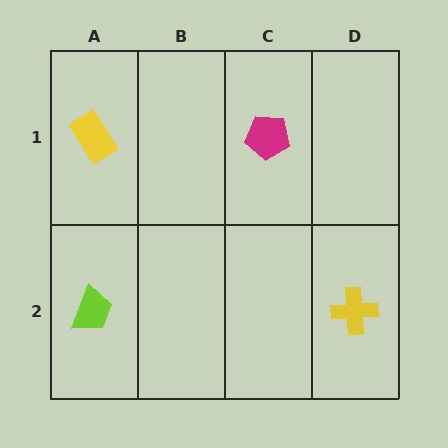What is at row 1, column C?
A magenta pentagon.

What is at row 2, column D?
A yellow cross.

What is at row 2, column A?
A lime trapezoid.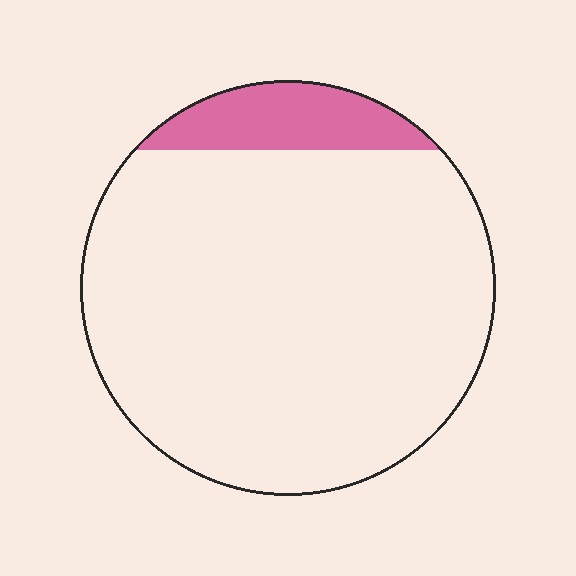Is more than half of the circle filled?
No.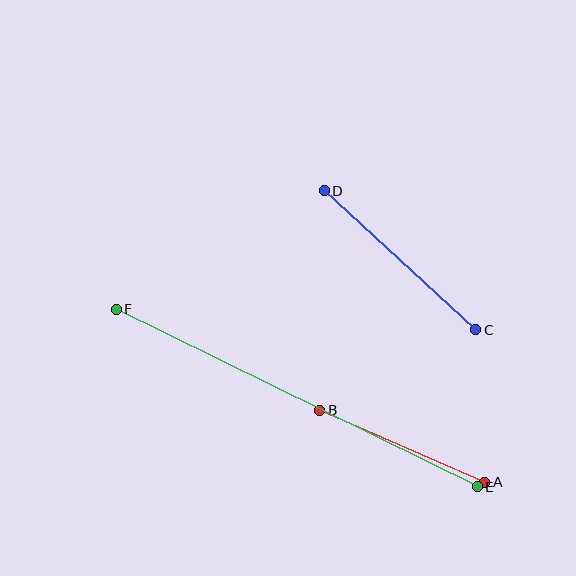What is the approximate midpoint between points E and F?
The midpoint is at approximately (297, 398) pixels.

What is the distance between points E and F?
The distance is approximately 403 pixels.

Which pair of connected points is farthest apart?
Points E and F are farthest apart.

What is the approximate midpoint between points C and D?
The midpoint is at approximately (400, 260) pixels.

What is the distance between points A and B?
The distance is approximately 180 pixels.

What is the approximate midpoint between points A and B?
The midpoint is at approximately (402, 446) pixels.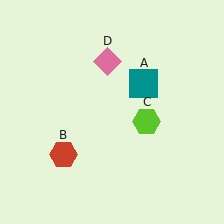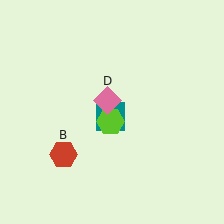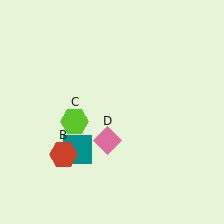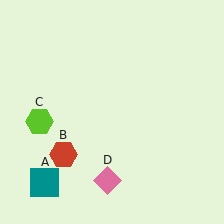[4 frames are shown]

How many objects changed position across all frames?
3 objects changed position: teal square (object A), lime hexagon (object C), pink diamond (object D).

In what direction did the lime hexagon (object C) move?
The lime hexagon (object C) moved left.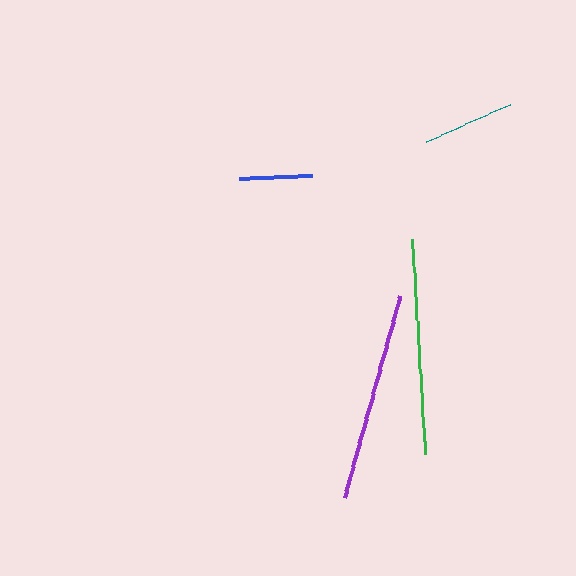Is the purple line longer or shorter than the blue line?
The purple line is longer than the blue line.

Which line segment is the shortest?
The blue line is the shortest at approximately 73 pixels.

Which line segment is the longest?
The green line is the longest at approximately 216 pixels.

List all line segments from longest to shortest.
From longest to shortest: green, purple, teal, blue.